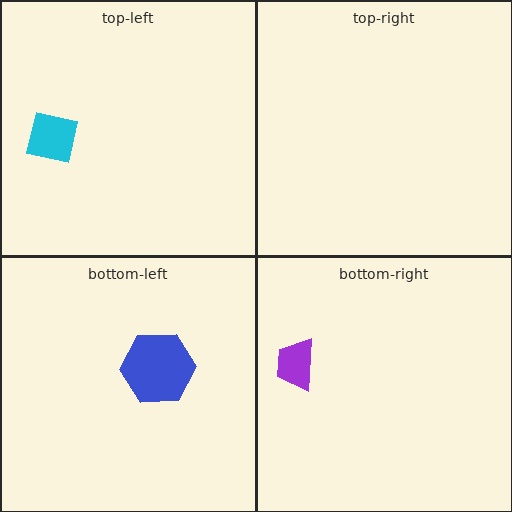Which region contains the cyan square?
The top-left region.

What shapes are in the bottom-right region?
The purple trapezoid.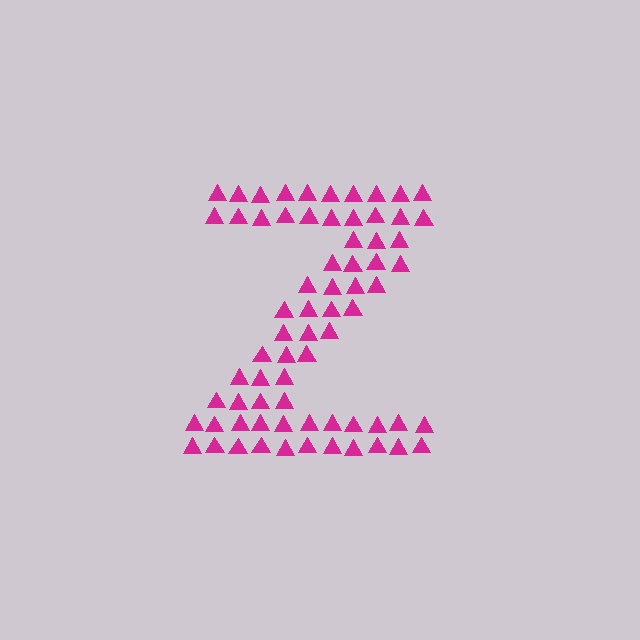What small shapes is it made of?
It is made of small triangles.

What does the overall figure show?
The overall figure shows the letter Z.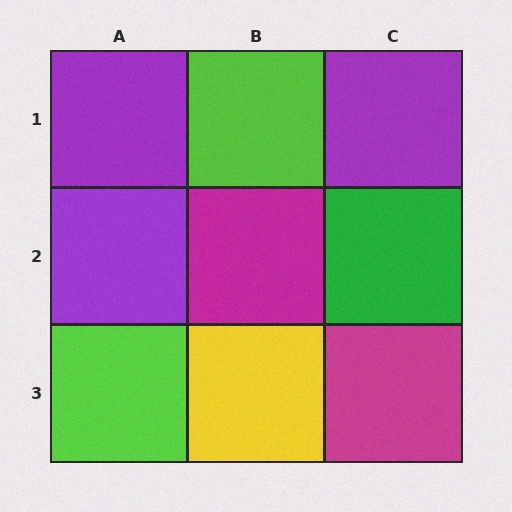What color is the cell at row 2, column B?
Magenta.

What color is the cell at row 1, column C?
Purple.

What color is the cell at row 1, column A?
Purple.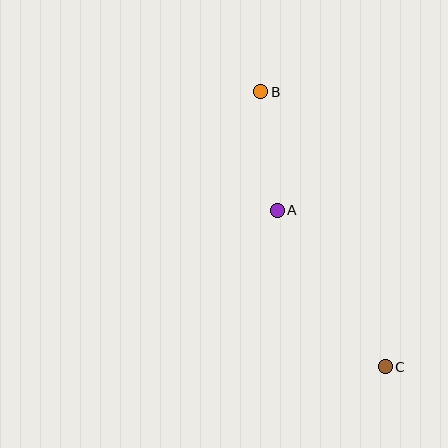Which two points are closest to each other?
Points A and B are closest to each other.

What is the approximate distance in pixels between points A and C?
The distance between A and C is approximately 190 pixels.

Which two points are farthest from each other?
Points B and C are farthest from each other.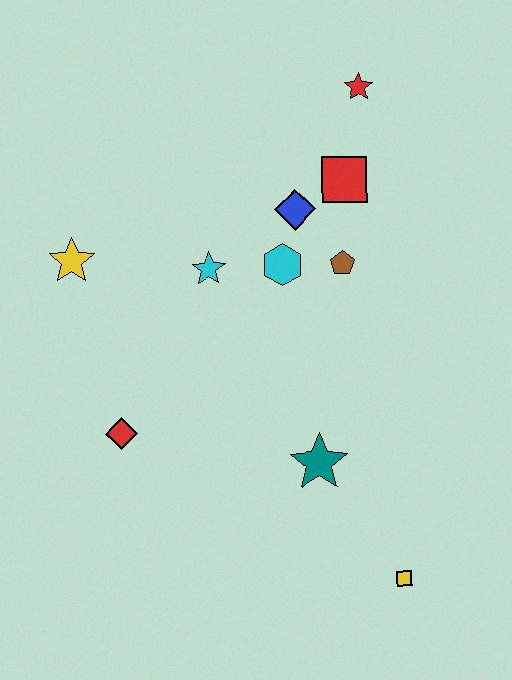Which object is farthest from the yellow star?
The yellow square is farthest from the yellow star.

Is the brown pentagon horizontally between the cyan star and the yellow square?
Yes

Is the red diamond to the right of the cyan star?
No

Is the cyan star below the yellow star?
Yes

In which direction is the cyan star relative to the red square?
The cyan star is to the left of the red square.